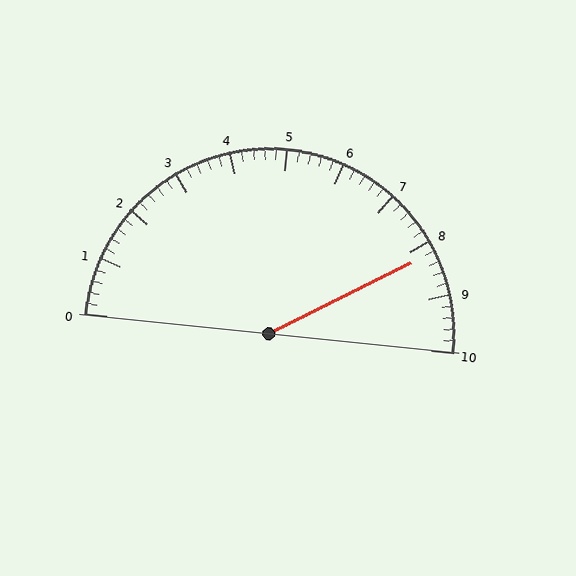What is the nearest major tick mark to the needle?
The nearest major tick mark is 8.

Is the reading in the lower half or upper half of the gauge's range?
The reading is in the upper half of the range (0 to 10).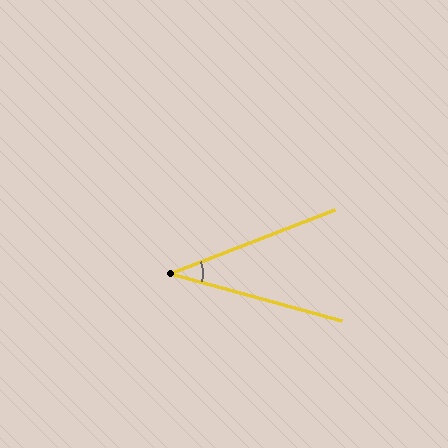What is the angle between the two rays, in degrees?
Approximately 37 degrees.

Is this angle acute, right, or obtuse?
It is acute.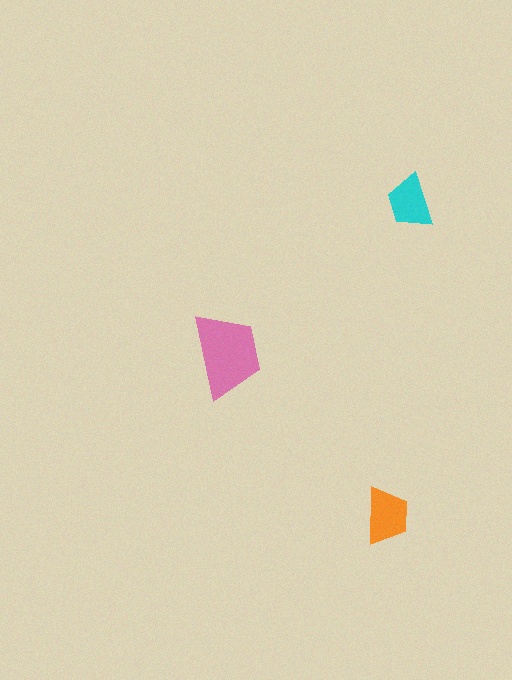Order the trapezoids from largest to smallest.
the pink one, the orange one, the cyan one.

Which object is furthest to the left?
The pink trapezoid is leftmost.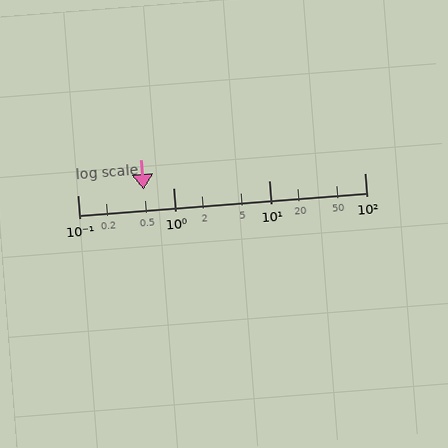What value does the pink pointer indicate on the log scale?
The pointer indicates approximately 0.49.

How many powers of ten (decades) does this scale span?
The scale spans 3 decades, from 0.1 to 100.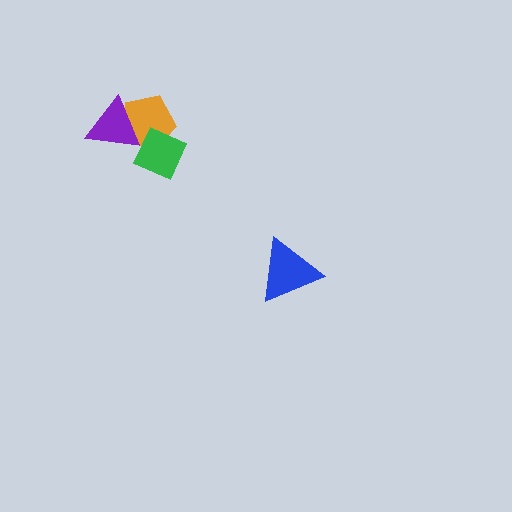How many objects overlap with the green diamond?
2 objects overlap with the green diamond.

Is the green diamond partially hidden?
No, no other shape covers it.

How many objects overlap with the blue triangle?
0 objects overlap with the blue triangle.